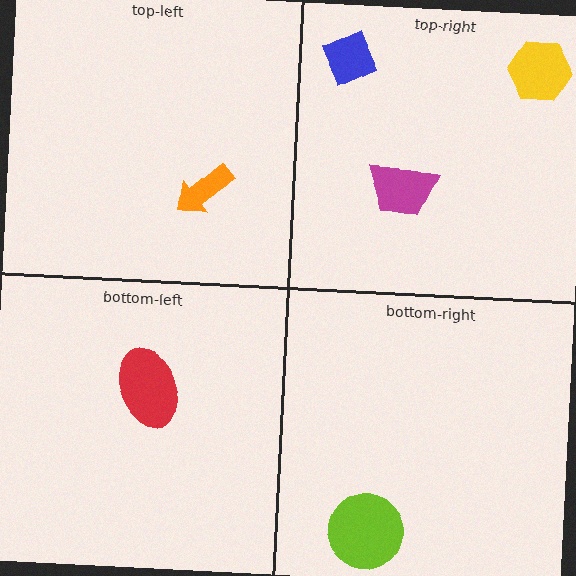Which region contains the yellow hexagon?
The top-right region.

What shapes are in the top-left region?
The orange arrow.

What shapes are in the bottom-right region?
The lime circle.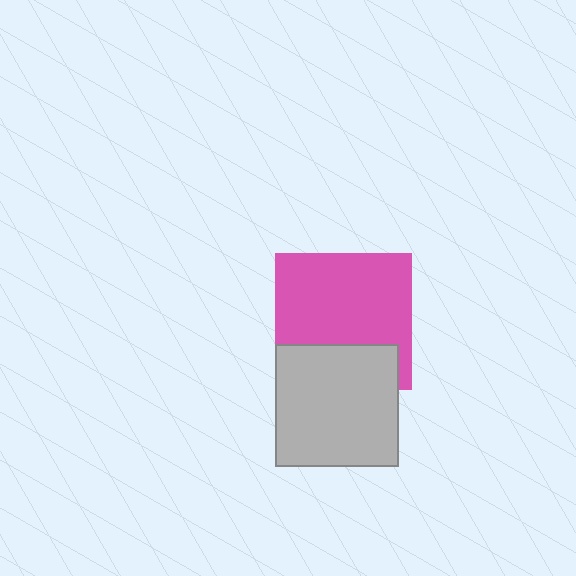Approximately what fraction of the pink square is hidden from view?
Roughly 31% of the pink square is hidden behind the light gray rectangle.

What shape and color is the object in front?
The object in front is a light gray rectangle.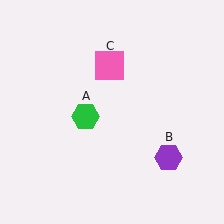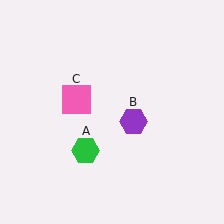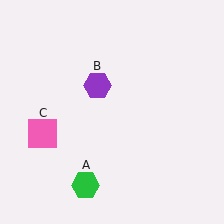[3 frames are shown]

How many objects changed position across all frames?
3 objects changed position: green hexagon (object A), purple hexagon (object B), pink square (object C).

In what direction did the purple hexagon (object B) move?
The purple hexagon (object B) moved up and to the left.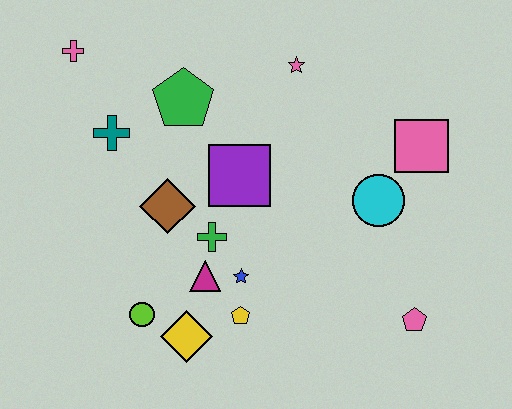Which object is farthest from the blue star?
The pink cross is farthest from the blue star.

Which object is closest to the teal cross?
The green pentagon is closest to the teal cross.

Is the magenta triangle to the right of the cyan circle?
No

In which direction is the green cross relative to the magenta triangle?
The green cross is above the magenta triangle.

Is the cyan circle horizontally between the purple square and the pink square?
Yes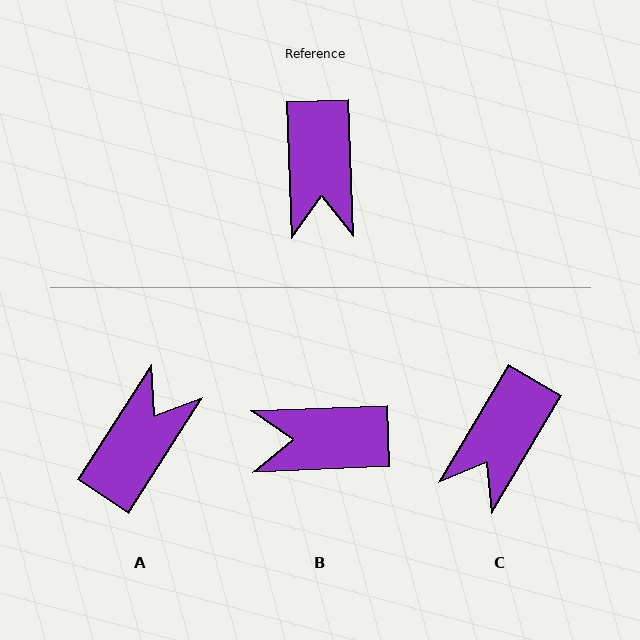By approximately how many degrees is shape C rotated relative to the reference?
Approximately 33 degrees clockwise.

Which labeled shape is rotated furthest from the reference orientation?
A, about 145 degrees away.